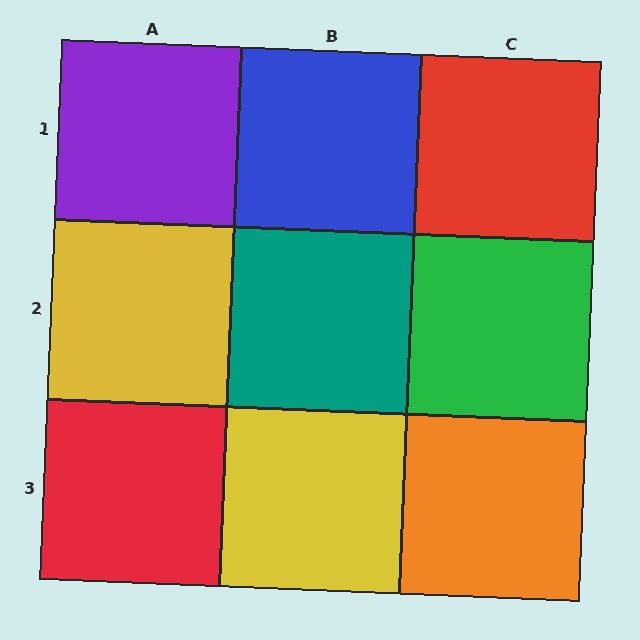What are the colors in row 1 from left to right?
Purple, blue, red.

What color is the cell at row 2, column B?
Teal.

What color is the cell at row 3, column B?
Yellow.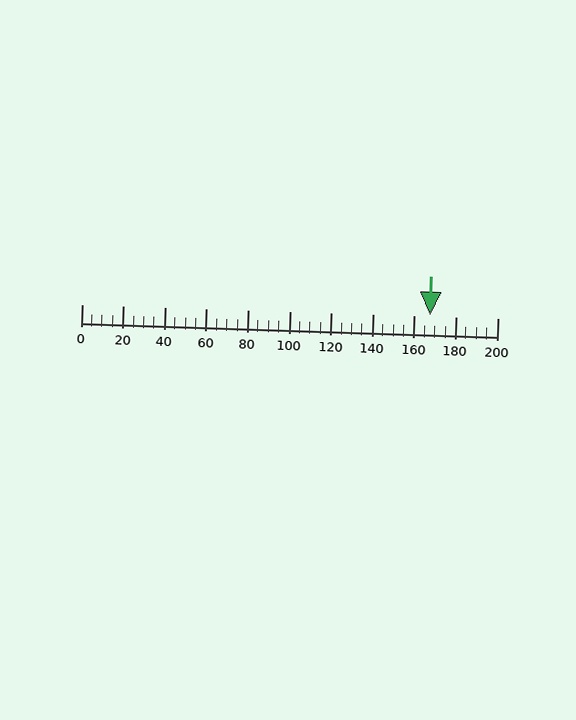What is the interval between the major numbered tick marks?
The major tick marks are spaced 20 units apart.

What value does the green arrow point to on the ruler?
The green arrow points to approximately 168.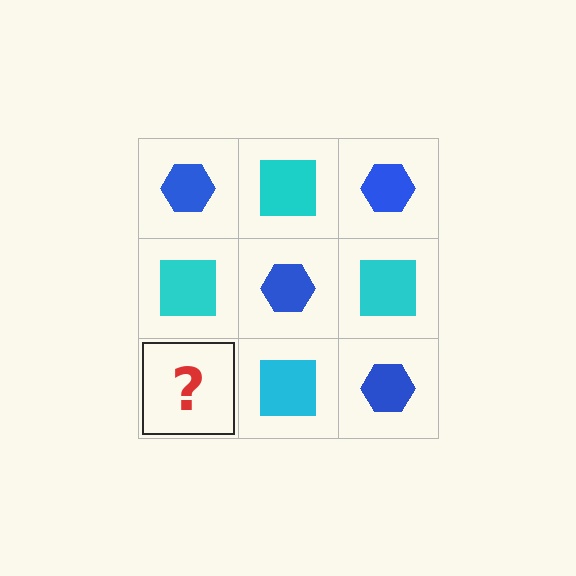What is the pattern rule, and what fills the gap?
The rule is that it alternates blue hexagon and cyan square in a checkerboard pattern. The gap should be filled with a blue hexagon.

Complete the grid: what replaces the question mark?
The question mark should be replaced with a blue hexagon.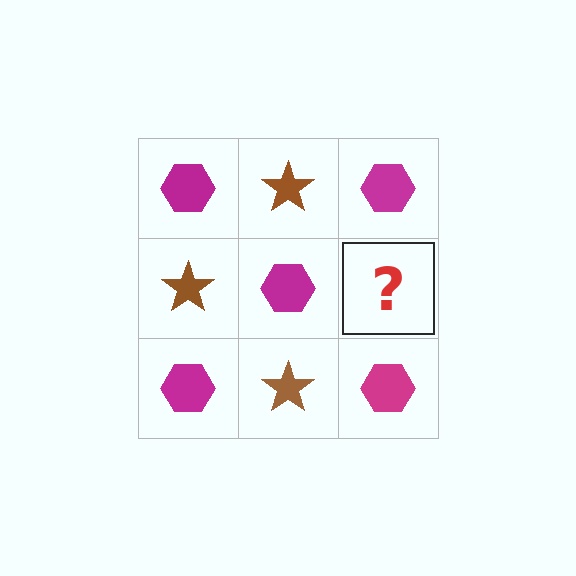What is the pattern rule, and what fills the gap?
The rule is that it alternates magenta hexagon and brown star in a checkerboard pattern. The gap should be filled with a brown star.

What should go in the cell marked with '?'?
The missing cell should contain a brown star.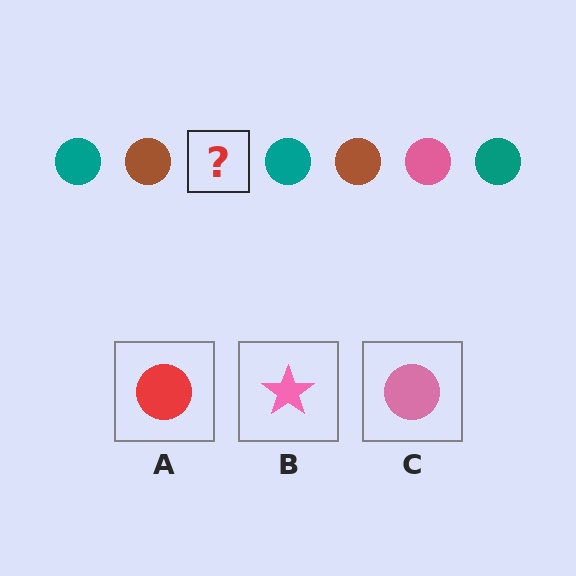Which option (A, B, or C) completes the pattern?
C.